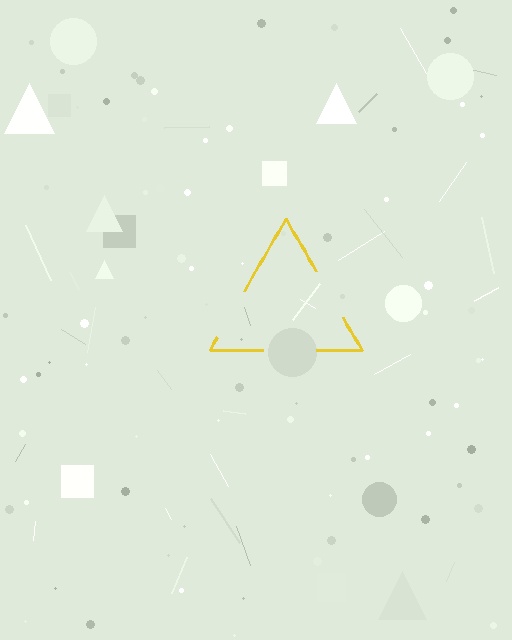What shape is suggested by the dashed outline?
The dashed outline suggests a triangle.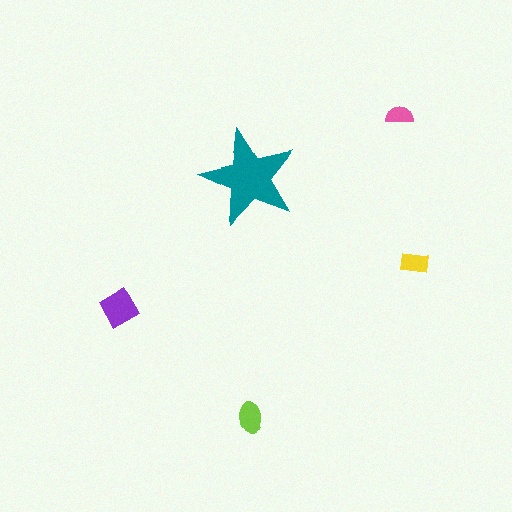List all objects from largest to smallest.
The teal star, the purple diamond, the lime ellipse, the yellow rectangle, the pink semicircle.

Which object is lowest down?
The lime ellipse is bottommost.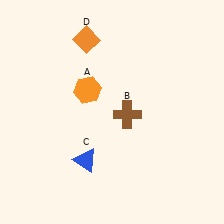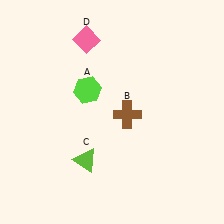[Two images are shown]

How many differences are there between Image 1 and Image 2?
There are 3 differences between the two images.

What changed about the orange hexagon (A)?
In Image 1, A is orange. In Image 2, it changed to lime.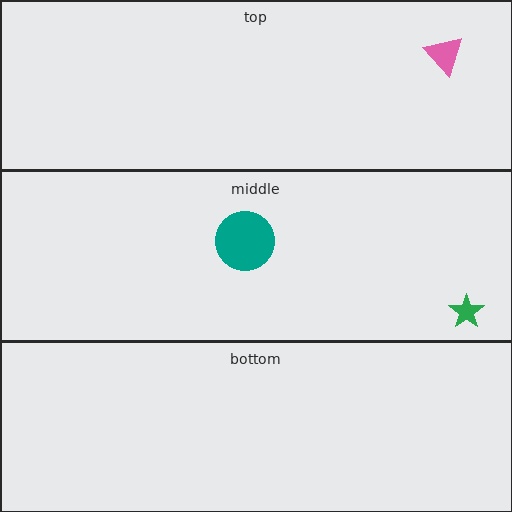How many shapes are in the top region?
1.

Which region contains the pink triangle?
The top region.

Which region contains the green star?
The middle region.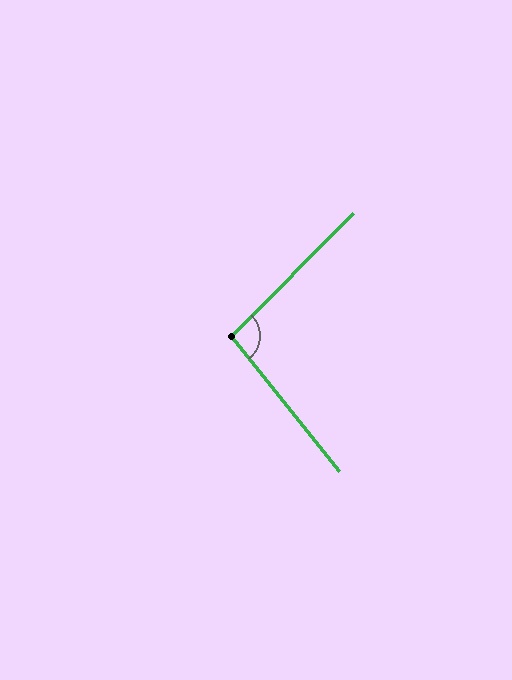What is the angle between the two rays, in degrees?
Approximately 97 degrees.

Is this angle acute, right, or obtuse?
It is obtuse.